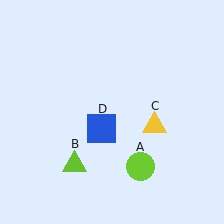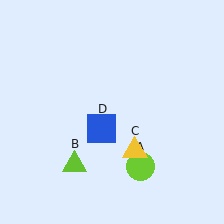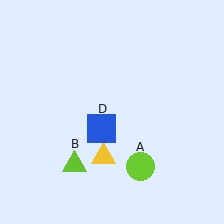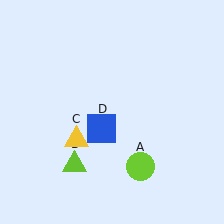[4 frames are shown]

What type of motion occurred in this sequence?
The yellow triangle (object C) rotated clockwise around the center of the scene.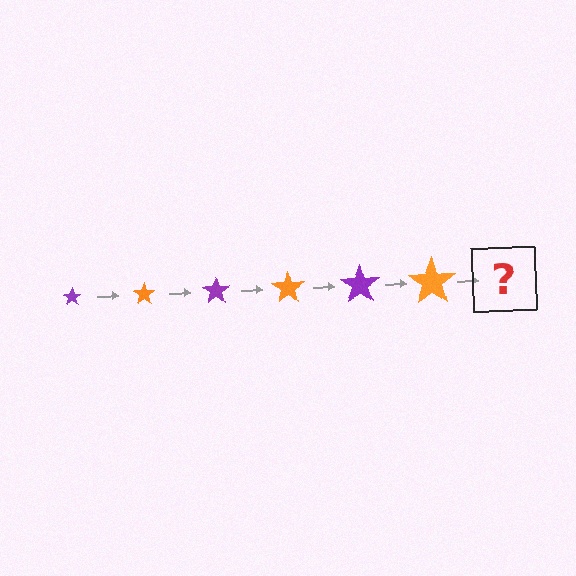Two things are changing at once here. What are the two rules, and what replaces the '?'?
The two rules are that the star grows larger each step and the color cycles through purple and orange. The '?' should be a purple star, larger than the previous one.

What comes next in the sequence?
The next element should be a purple star, larger than the previous one.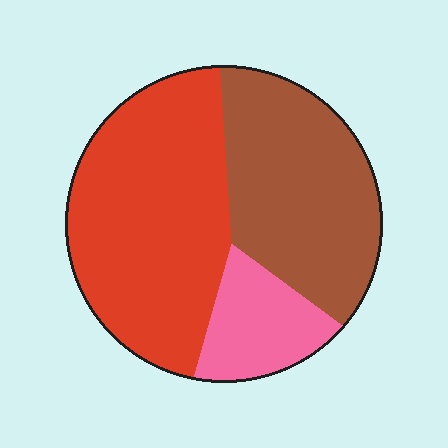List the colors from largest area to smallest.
From largest to smallest: red, brown, pink.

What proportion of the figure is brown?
Brown takes up about three eighths (3/8) of the figure.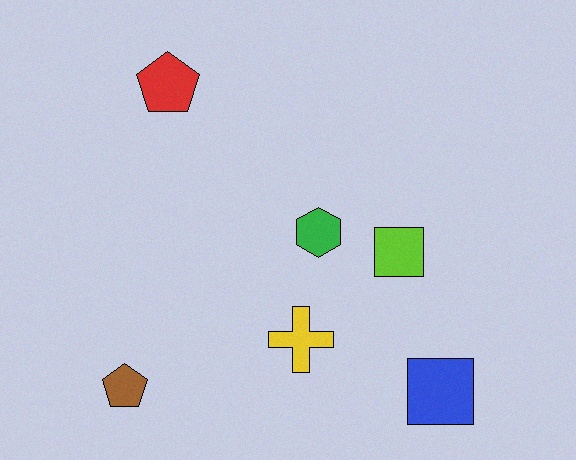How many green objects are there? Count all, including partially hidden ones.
There is 1 green object.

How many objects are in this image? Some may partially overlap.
There are 6 objects.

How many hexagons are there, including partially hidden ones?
There is 1 hexagon.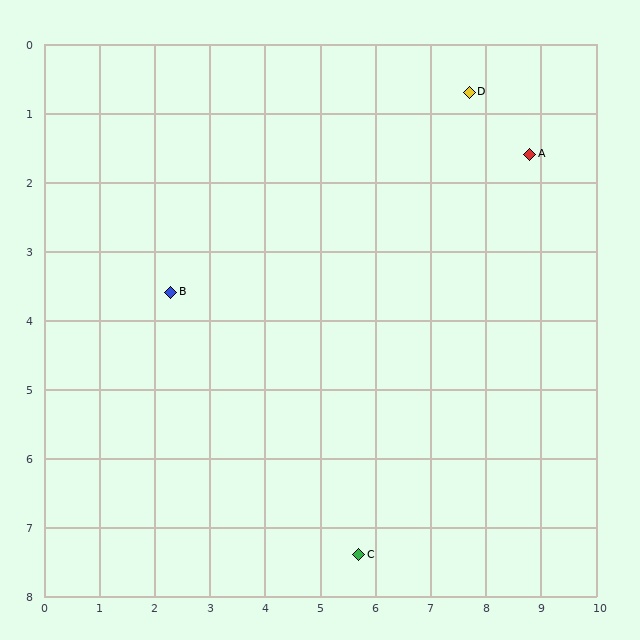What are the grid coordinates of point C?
Point C is at approximately (5.7, 7.4).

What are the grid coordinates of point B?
Point B is at approximately (2.3, 3.6).